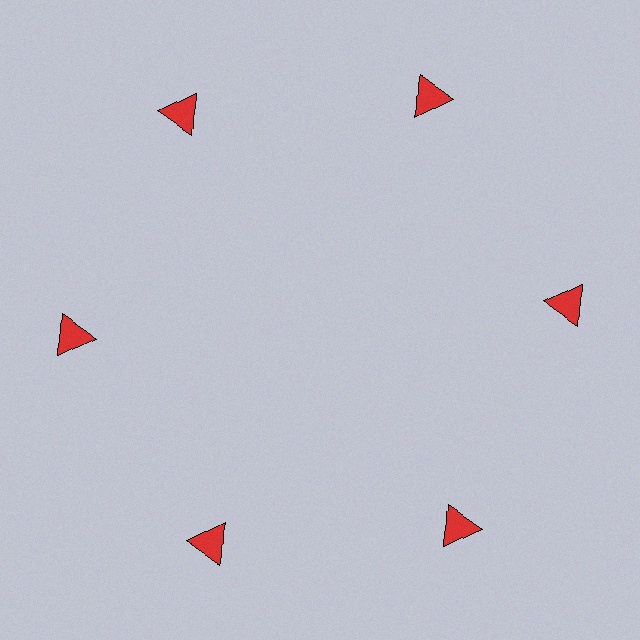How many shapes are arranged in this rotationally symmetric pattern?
There are 6 shapes, arranged in 6 groups of 1.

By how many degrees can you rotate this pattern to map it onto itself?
The pattern maps onto itself every 60 degrees of rotation.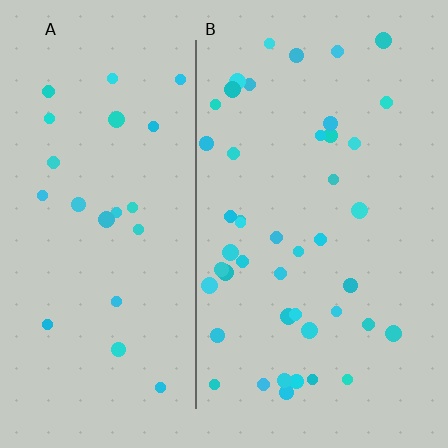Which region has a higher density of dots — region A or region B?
B (the right).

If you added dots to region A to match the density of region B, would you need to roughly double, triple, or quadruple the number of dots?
Approximately double.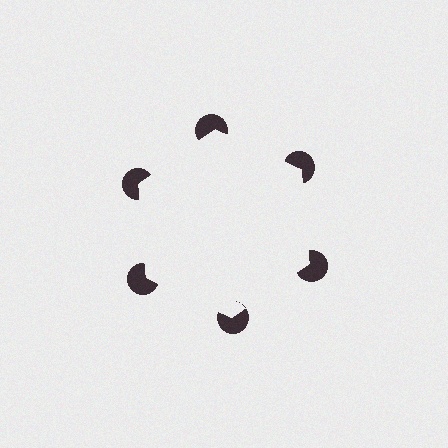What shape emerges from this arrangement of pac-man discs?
An illusory hexagon — its edges are inferred from the aligned wedge cuts in the pac-man discs, not physically drawn.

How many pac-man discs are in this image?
There are 6 — one at each vertex of the illusory hexagon.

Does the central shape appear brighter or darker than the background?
It typically appears slightly brighter than the background, even though no actual brightness change is drawn.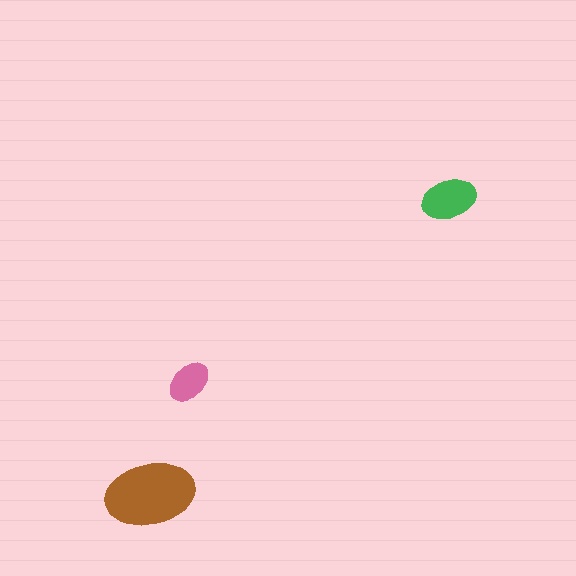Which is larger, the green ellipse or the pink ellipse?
The green one.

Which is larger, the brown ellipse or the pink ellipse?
The brown one.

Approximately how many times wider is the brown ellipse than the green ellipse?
About 1.5 times wider.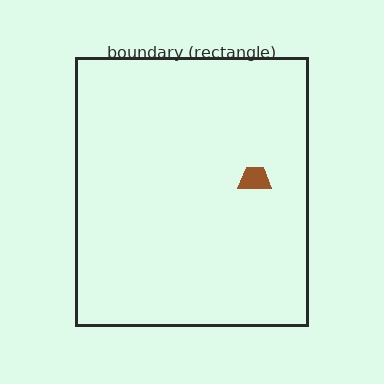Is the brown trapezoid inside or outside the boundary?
Inside.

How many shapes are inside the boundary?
1 inside, 0 outside.